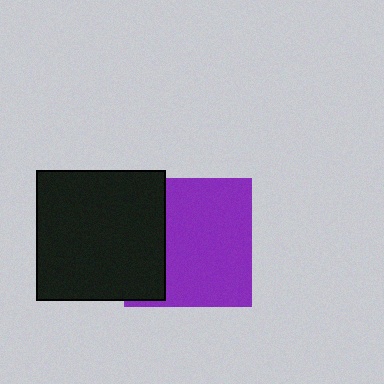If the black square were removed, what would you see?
You would see the complete purple square.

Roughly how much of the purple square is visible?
Most of it is visible (roughly 69%).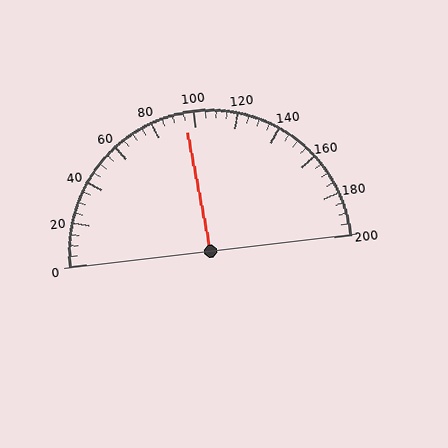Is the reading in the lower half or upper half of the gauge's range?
The reading is in the lower half of the range (0 to 200).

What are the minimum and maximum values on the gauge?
The gauge ranges from 0 to 200.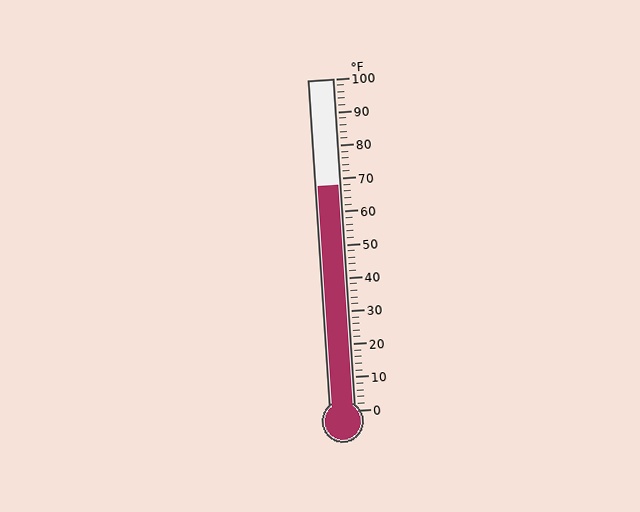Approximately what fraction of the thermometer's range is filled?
The thermometer is filled to approximately 70% of its range.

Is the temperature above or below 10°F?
The temperature is above 10°F.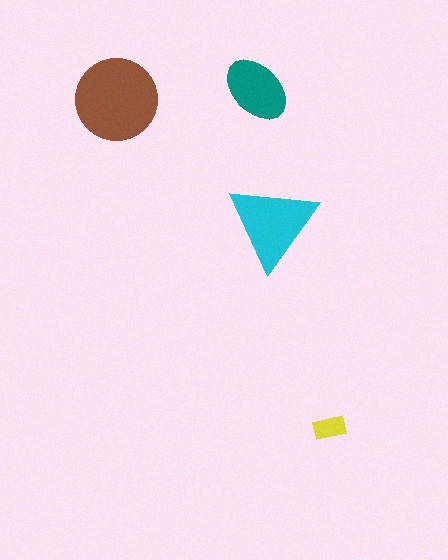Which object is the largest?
The brown circle.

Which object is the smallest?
The yellow rectangle.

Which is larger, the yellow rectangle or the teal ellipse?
The teal ellipse.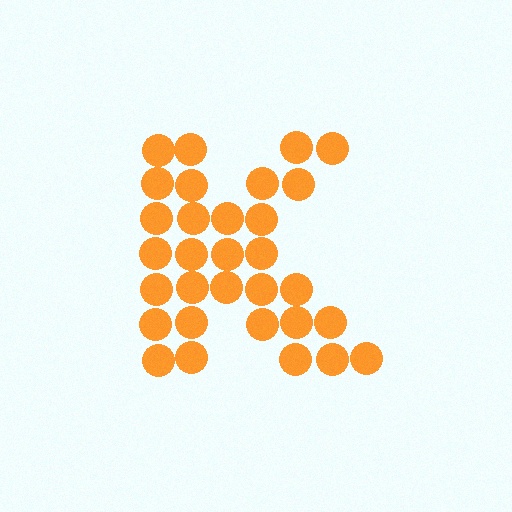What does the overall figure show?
The overall figure shows the letter K.